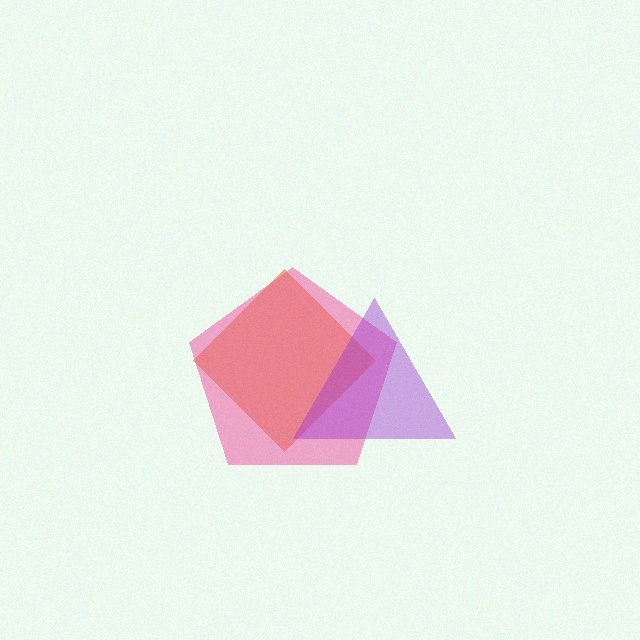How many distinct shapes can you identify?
There are 3 distinct shapes: an orange diamond, a pink pentagon, a purple triangle.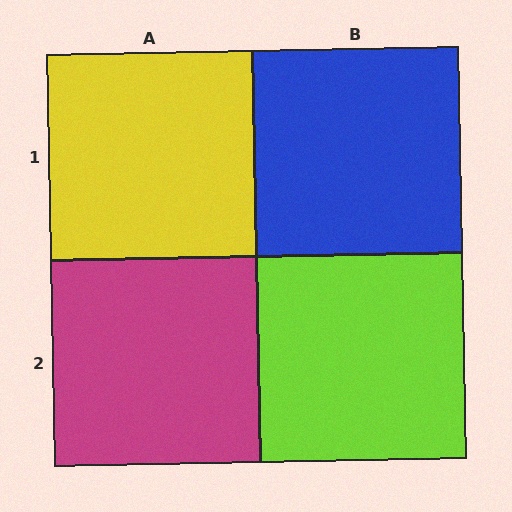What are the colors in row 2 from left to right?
Magenta, lime.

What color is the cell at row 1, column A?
Yellow.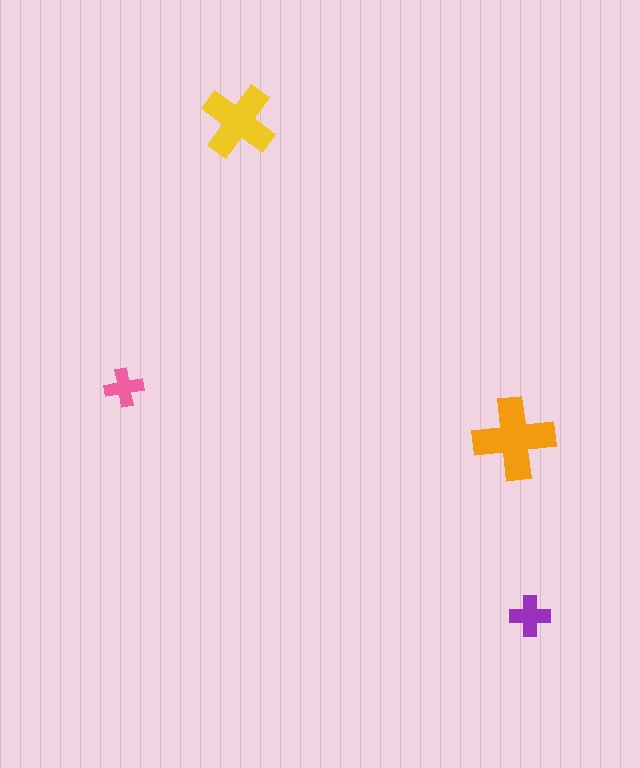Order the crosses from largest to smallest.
the orange one, the yellow one, the purple one, the pink one.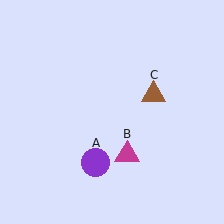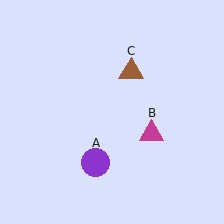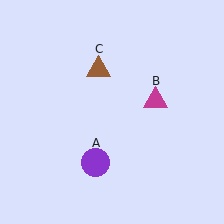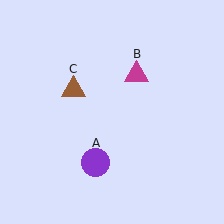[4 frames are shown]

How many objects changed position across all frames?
2 objects changed position: magenta triangle (object B), brown triangle (object C).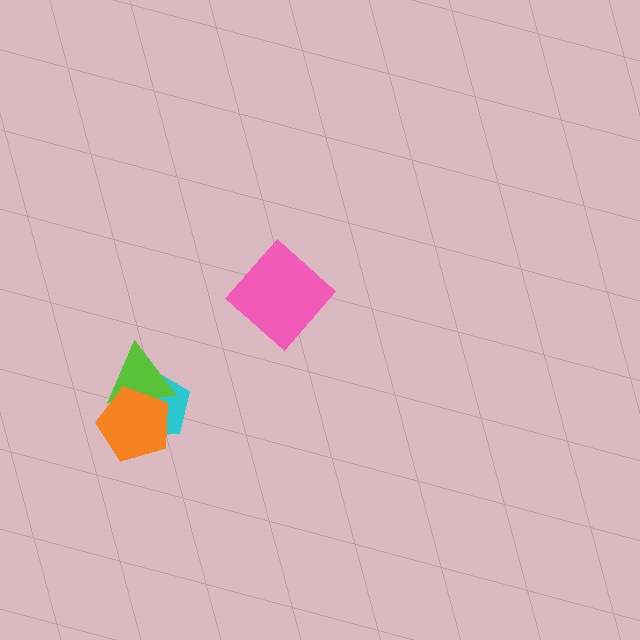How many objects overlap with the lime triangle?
2 objects overlap with the lime triangle.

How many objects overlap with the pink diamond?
0 objects overlap with the pink diamond.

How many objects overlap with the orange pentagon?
2 objects overlap with the orange pentagon.